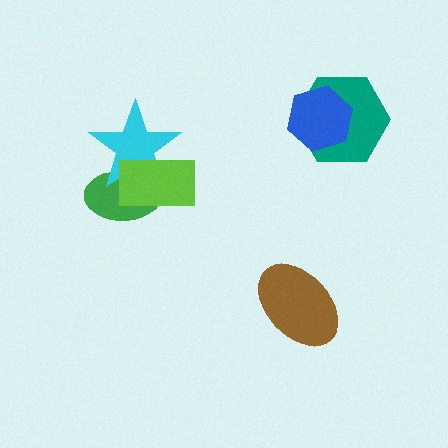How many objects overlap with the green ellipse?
2 objects overlap with the green ellipse.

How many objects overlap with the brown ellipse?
0 objects overlap with the brown ellipse.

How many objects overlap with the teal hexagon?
1 object overlaps with the teal hexagon.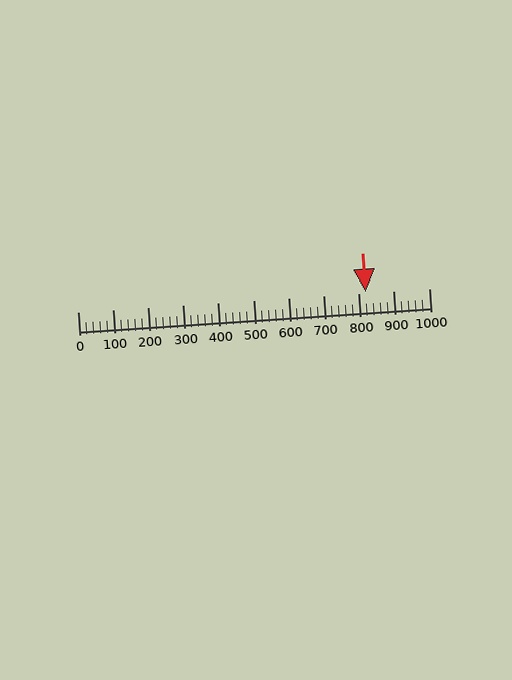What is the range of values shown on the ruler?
The ruler shows values from 0 to 1000.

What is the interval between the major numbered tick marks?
The major tick marks are spaced 100 units apart.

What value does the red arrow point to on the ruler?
The red arrow points to approximately 820.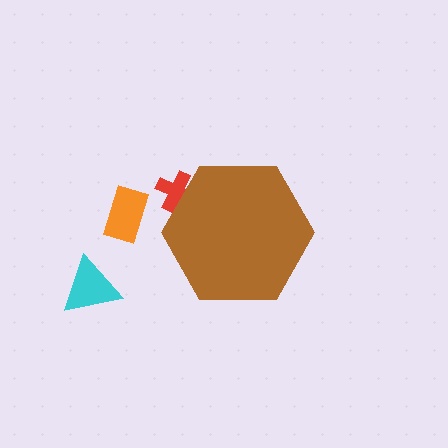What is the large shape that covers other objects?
A brown hexagon.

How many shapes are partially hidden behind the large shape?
1 shape is partially hidden.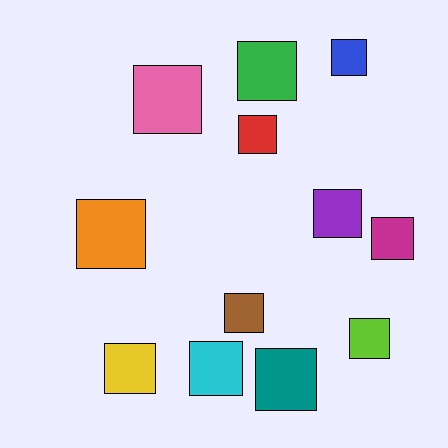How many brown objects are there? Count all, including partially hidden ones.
There is 1 brown object.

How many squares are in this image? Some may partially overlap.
There are 12 squares.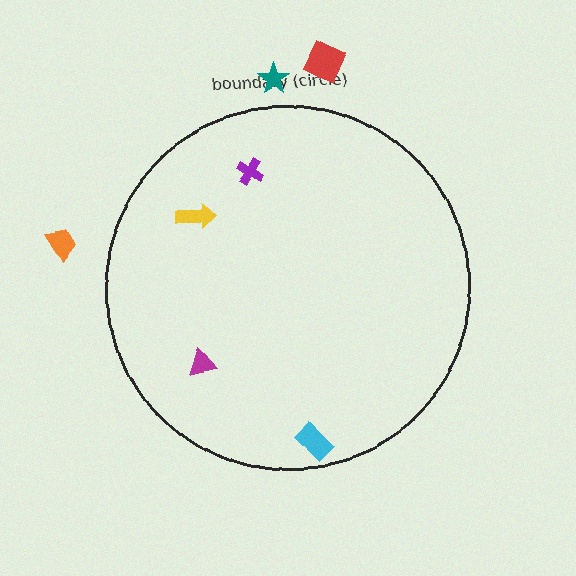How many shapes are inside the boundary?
4 inside, 3 outside.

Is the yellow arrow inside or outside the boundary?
Inside.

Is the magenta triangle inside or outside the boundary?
Inside.